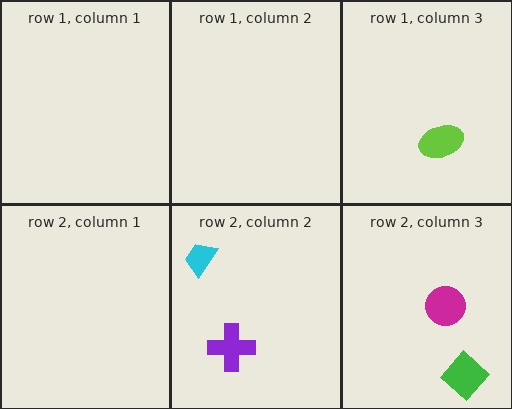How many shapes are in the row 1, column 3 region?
1.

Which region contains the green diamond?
The row 2, column 3 region.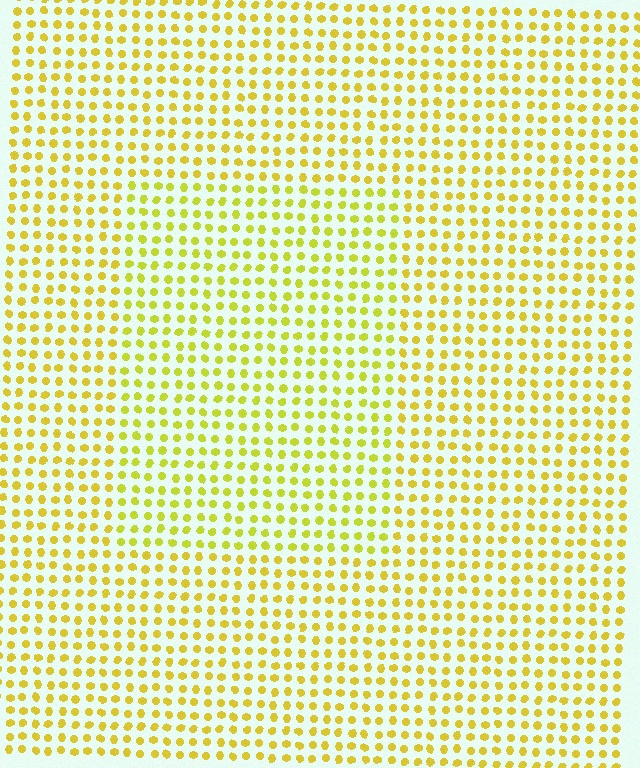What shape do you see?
I see a rectangle.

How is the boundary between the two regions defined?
The boundary is defined purely by a slight shift in hue (about 16 degrees). Spacing, size, and orientation are identical on both sides.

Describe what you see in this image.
The image is filled with small yellow elements in a uniform arrangement. A rectangle-shaped region is visible where the elements are tinted to a slightly different hue, forming a subtle color boundary.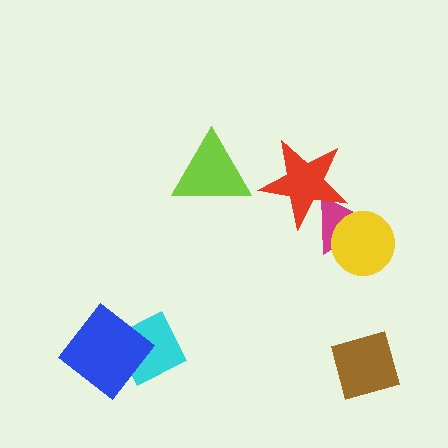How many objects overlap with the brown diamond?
0 objects overlap with the brown diamond.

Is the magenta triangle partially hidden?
Yes, it is partially covered by another shape.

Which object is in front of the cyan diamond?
The blue diamond is in front of the cyan diamond.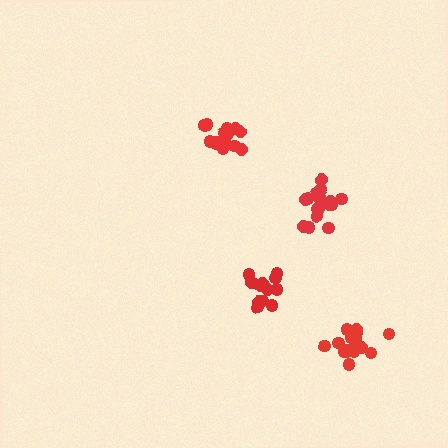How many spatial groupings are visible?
There are 4 spatial groupings.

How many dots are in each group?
Group 1: 17 dots, Group 2: 15 dots, Group 3: 17 dots, Group 4: 12 dots (61 total).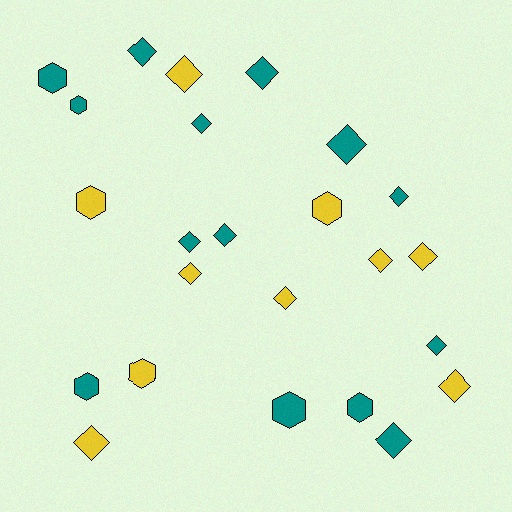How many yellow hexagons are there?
There are 3 yellow hexagons.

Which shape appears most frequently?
Diamond, with 16 objects.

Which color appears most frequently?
Teal, with 14 objects.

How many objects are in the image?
There are 24 objects.